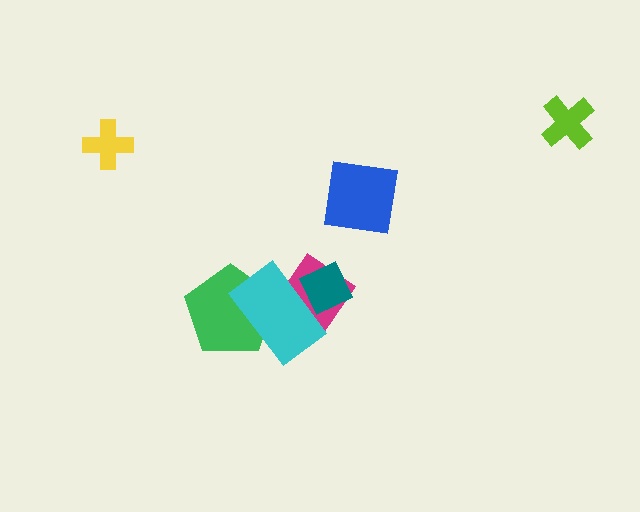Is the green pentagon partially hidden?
Yes, it is partially covered by another shape.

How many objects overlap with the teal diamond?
2 objects overlap with the teal diamond.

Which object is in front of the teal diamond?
The cyan rectangle is in front of the teal diamond.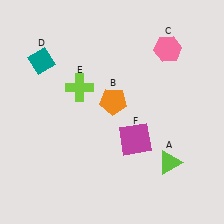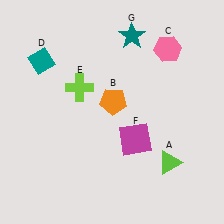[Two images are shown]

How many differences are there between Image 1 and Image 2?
There is 1 difference between the two images.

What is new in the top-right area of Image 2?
A teal star (G) was added in the top-right area of Image 2.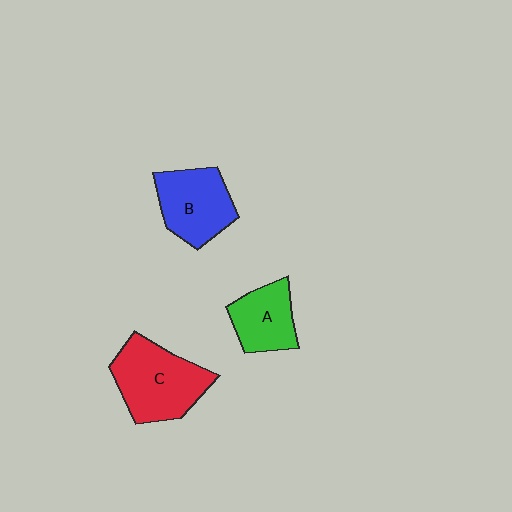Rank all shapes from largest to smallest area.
From largest to smallest: C (red), B (blue), A (green).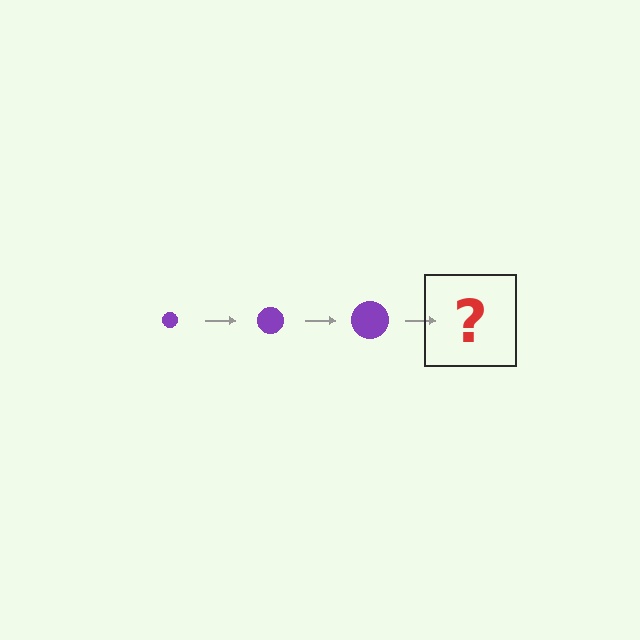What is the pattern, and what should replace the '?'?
The pattern is that the circle gets progressively larger each step. The '?' should be a purple circle, larger than the previous one.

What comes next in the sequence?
The next element should be a purple circle, larger than the previous one.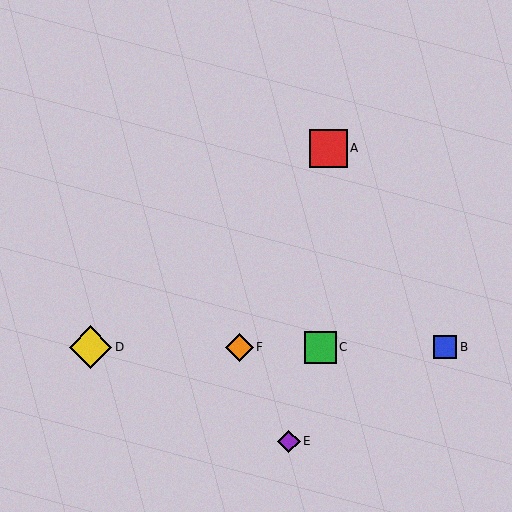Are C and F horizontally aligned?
Yes, both are at y≈347.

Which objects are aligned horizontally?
Objects B, C, D, F are aligned horizontally.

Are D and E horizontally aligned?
No, D is at y≈347 and E is at y≈441.